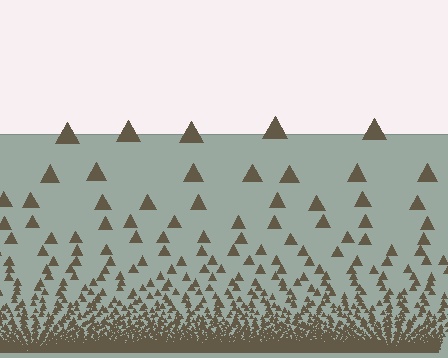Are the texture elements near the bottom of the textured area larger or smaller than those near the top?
Smaller. The gradient is inverted — elements near the bottom are smaller and denser.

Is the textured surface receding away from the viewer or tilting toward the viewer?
The surface appears to tilt toward the viewer. Texture elements get larger and sparser toward the top.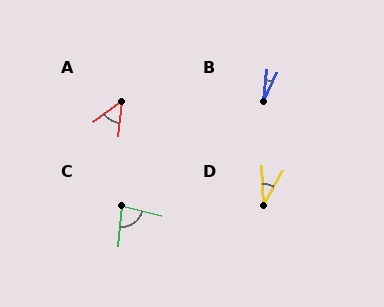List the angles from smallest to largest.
B (18°), D (31°), A (48°), C (80°).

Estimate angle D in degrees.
Approximately 31 degrees.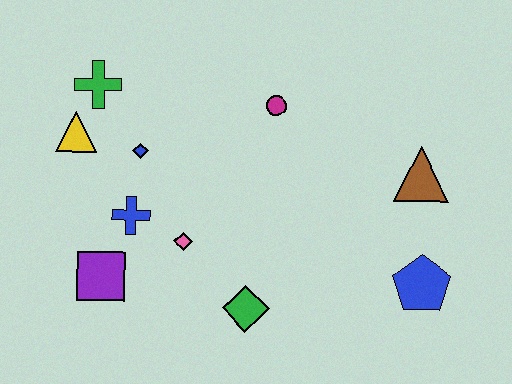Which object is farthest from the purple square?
The brown triangle is farthest from the purple square.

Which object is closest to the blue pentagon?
The brown triangle is closest to the blue pentagon.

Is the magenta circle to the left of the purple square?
No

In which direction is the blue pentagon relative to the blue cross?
The blue pentagon is to the right of the blue cross.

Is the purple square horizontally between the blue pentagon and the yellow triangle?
Yes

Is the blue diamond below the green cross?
Yes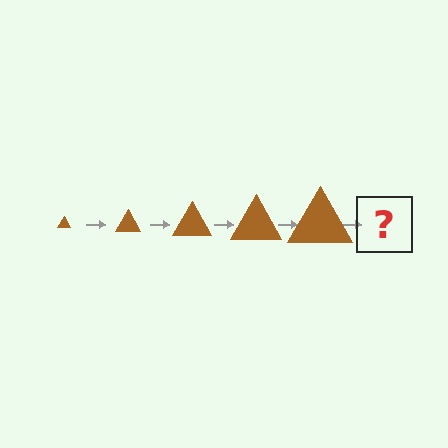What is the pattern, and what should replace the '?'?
The pattern is that the triangle gets progressively larger each step. The '?' should be a brown triangle, larger than the previous one.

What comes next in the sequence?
The next element should be a brown triangle, larger than the previous one.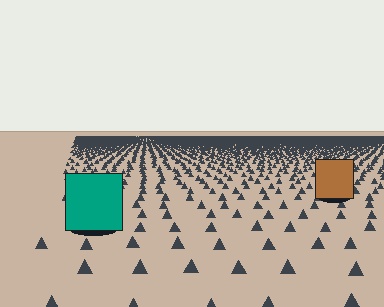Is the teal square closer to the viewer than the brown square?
Yes. The teal square is closer — you can tell from the texture gradient: the ground texture is coarser near it.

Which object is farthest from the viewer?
The brown square is farthest from the viewer. It appears smaller and the ground texture around it is denser.